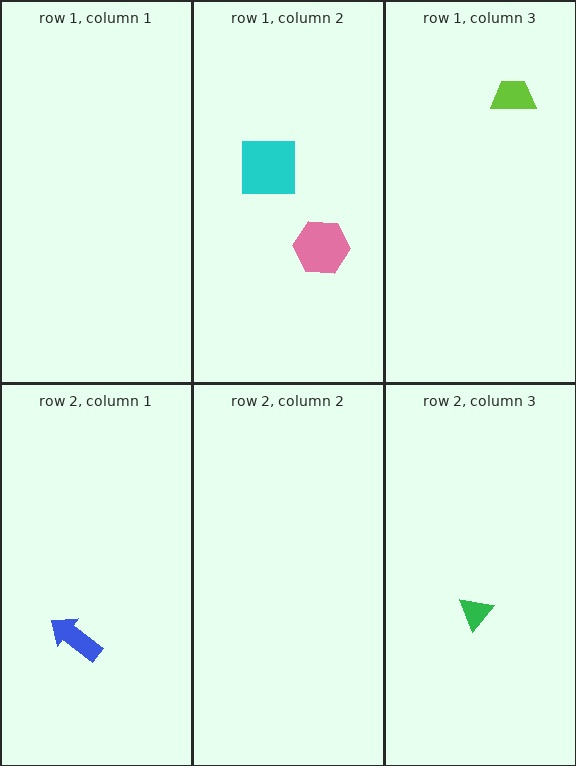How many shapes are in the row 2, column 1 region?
1.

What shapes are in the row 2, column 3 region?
The green triangle.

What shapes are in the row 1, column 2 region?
The pink hexagon, the cyan square.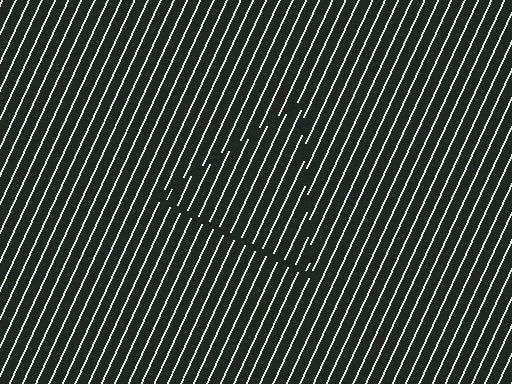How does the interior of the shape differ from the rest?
The interior of the shape contains the same grating, shifted by half a period — the contour is defined by the phase discontinuity where line-ends from the inner and outer gratings abut.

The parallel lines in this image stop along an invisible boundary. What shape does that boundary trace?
An illusory triangle. The interior of the shape contains the same grating, shifted by half a period — the contour is defined by the phase discontinuity where line-ends from the inner and outer gratings abut.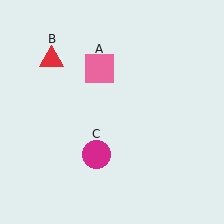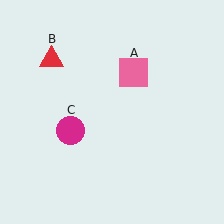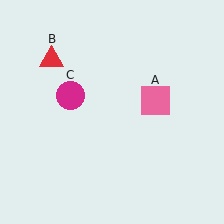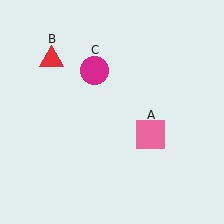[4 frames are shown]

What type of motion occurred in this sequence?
The pink square (object A), magenta circle (object C) rotated clockwise around the center of the scene.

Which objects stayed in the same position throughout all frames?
Red triangle (object B) remained stationary.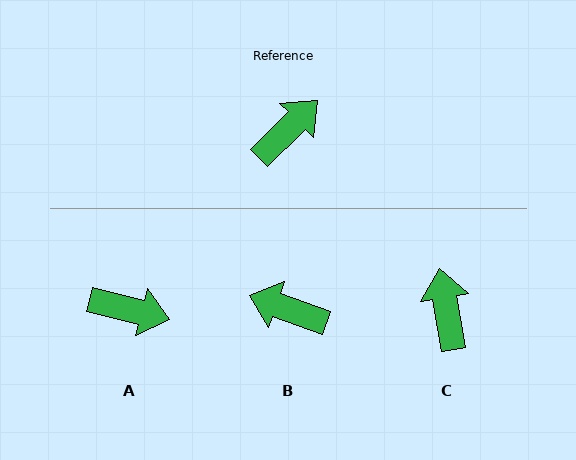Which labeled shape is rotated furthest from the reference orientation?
B, about 115 degrees away.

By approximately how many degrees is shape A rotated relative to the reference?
Approximately 59 degrees clockwise.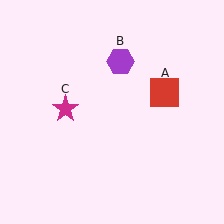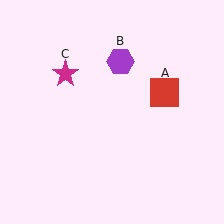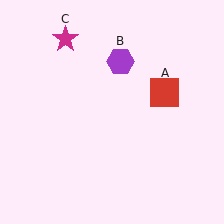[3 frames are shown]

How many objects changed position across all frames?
1 object changed position: magenta star (object C).